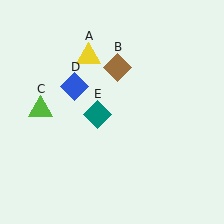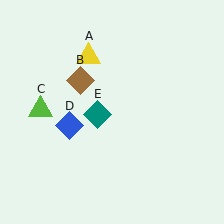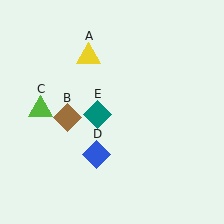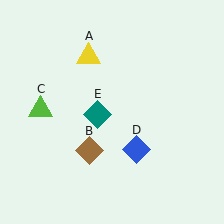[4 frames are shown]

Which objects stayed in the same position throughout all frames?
Yellow triangle (object A) and lime triangle (object C) and teal diamond (object E) remained stationary.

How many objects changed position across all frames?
2 objects changed position: brown diamond (object B), blue diamond (object D).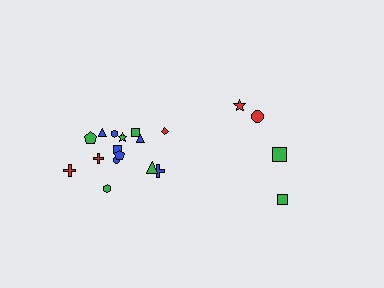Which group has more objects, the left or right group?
The left group.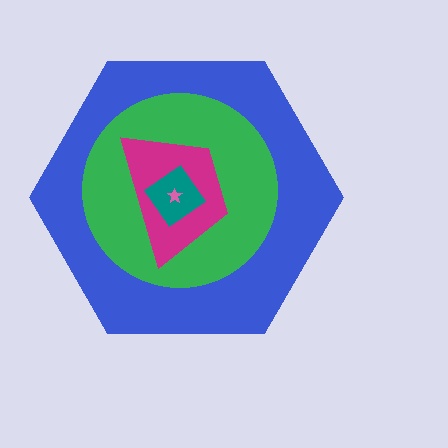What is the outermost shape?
The blue hexagon.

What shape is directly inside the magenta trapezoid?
The teal diamond.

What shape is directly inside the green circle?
The magenta trapezoid.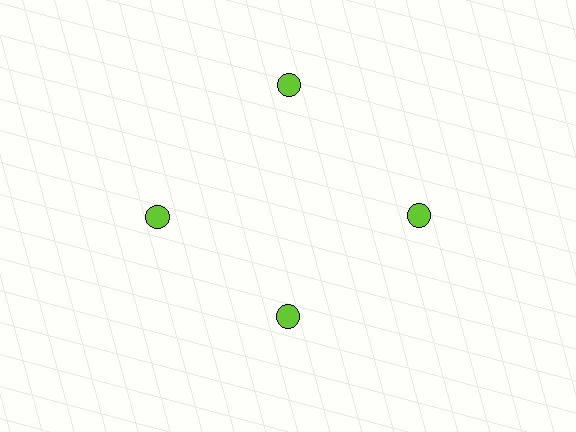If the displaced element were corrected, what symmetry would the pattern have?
It would have 4-fold rotational symmetry — the pattern would map onto itself every 90 degrees.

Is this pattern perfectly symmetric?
No. The 4 lime circles are arranged in a ring, but one element near the 6 o'clock position is pulled inward toward the center, breaking the 4-fold rotational symmetry.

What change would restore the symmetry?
The symmetry would be restored by moving it outward, back onto the ring so that all 4 circles sit at equal angles and equal distance from the center.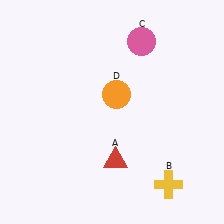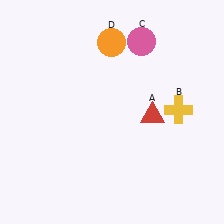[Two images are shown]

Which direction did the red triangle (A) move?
The red triangle (A) moved up.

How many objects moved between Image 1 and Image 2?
3 objects moved between the two images.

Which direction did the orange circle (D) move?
The orange circle (D) moved up.